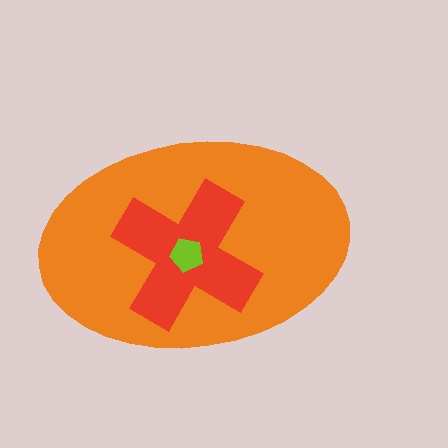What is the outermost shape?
The orange ellipse.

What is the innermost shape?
The lime pentagon.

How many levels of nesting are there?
3.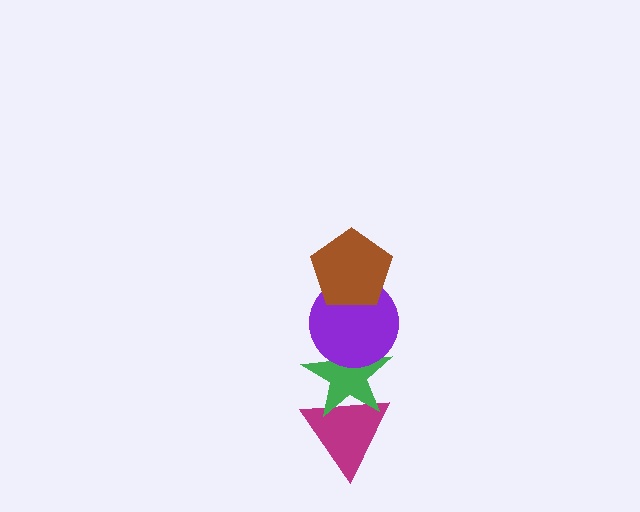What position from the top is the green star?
The green star is 3rd from the top.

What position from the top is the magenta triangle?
The magenta triangle is 4th from the top.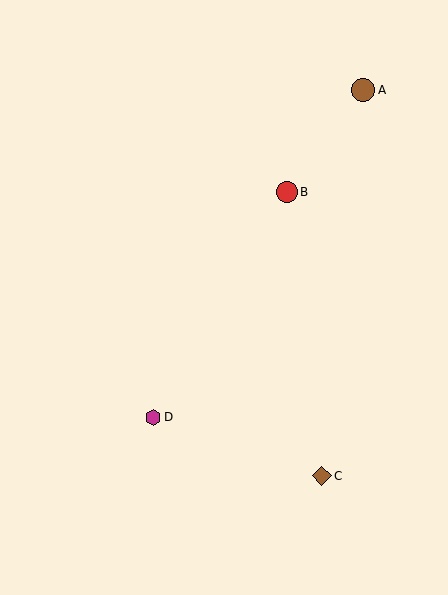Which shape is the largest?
The brown circle (labeled A) is the largest.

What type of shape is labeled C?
Shape C is a brown diamond.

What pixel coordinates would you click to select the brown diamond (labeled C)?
Click at (322, 476) to select the brown diamond C.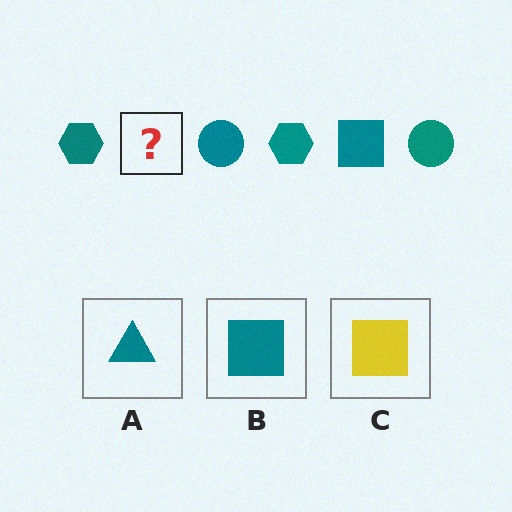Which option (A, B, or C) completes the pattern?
B.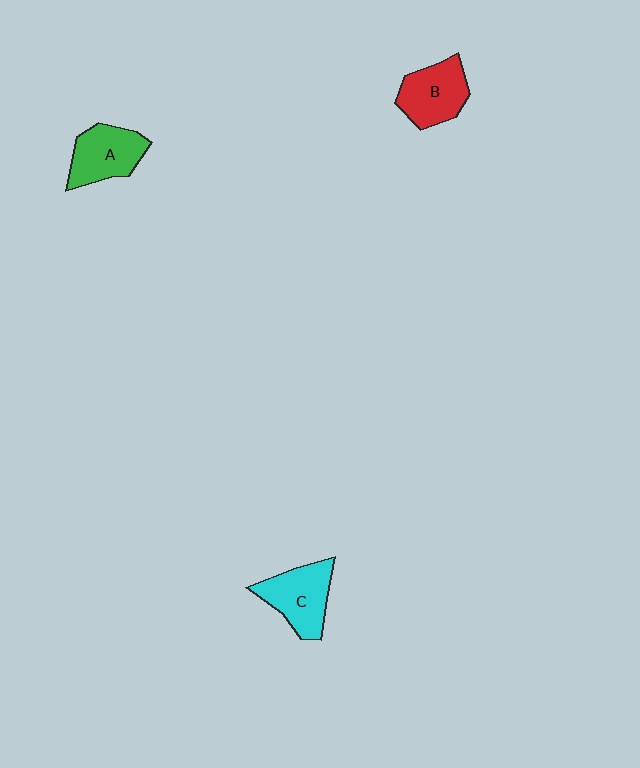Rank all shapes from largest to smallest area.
From largest to smallest: C (cyan), B (red), A (green).